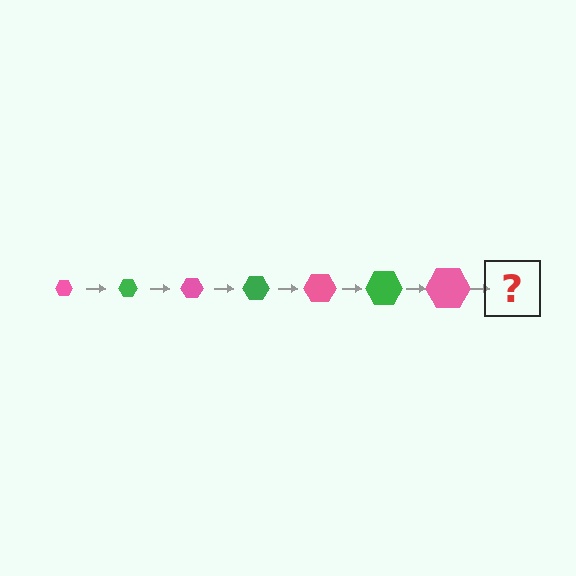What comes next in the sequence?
The next element should be a green hexagon, larger than the previous one.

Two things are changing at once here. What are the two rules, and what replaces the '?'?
The two rules are that the hexagon grows larger each step and the color cycles through pink and green. The '?' should be a green hexagon, larger than the previous one.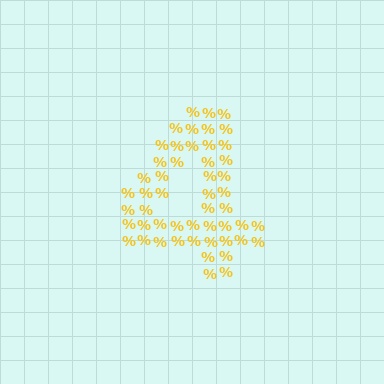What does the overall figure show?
The overall figure shows the digit 4.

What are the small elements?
The small elements are percent signs.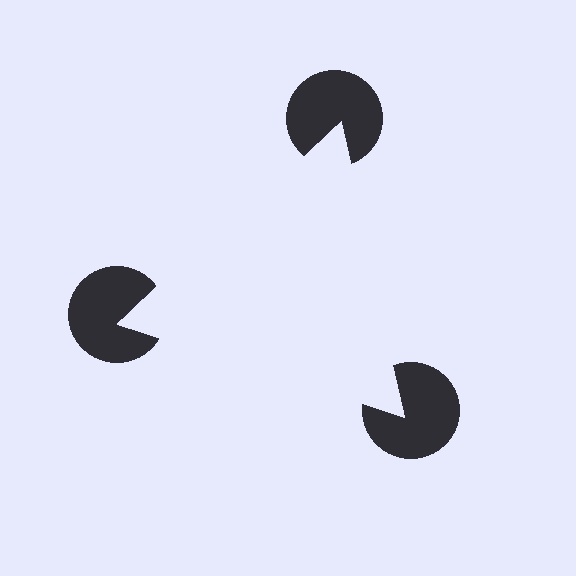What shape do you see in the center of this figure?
An illusory triangle — its edges are inferred from the aligned wedge cuts in the pac-man discs, not physically drawn.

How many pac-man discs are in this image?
There are 3 — one at each vertex of the illusory triangle.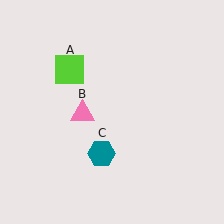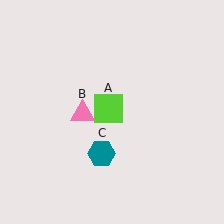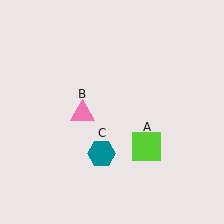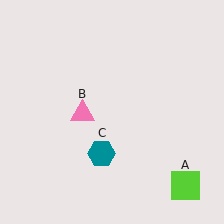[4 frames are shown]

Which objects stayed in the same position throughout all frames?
Pink triangle (object B) and teal hexagon (object C) remained stationary.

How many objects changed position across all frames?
1 object changed position: lime square (object A).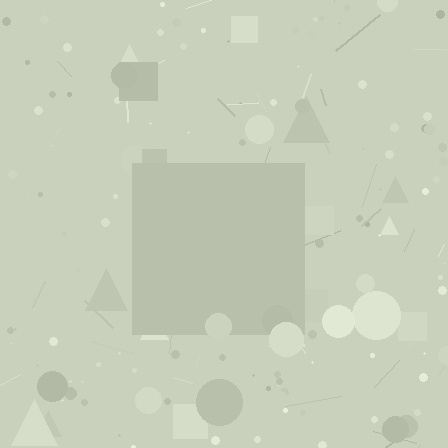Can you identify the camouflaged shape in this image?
The camouflaged shape is a square.